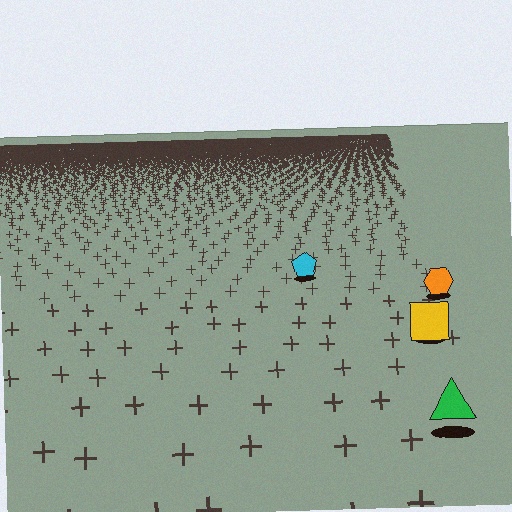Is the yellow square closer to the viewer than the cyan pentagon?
Yes. The yellow square is closer — you can tell from the texture gradient: the ground texture is coarser near it.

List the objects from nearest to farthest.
From nearest to farthest: the green triangle, the yellow square, the orange hexagon, the cyan pentagon.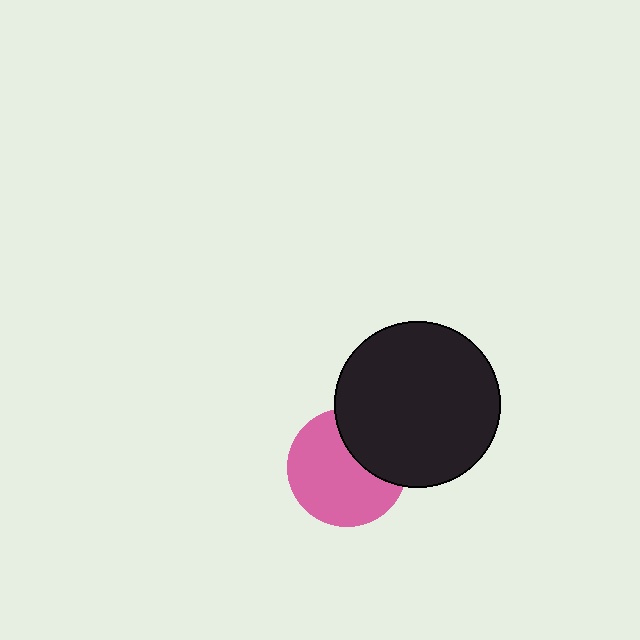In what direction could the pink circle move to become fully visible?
The pink circle could move toward the lower-left. That would shift it out from behind the black circle entirely.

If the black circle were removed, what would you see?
You would see the complete pink circle.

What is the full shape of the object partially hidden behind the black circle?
The partially hidden object is a pink circle.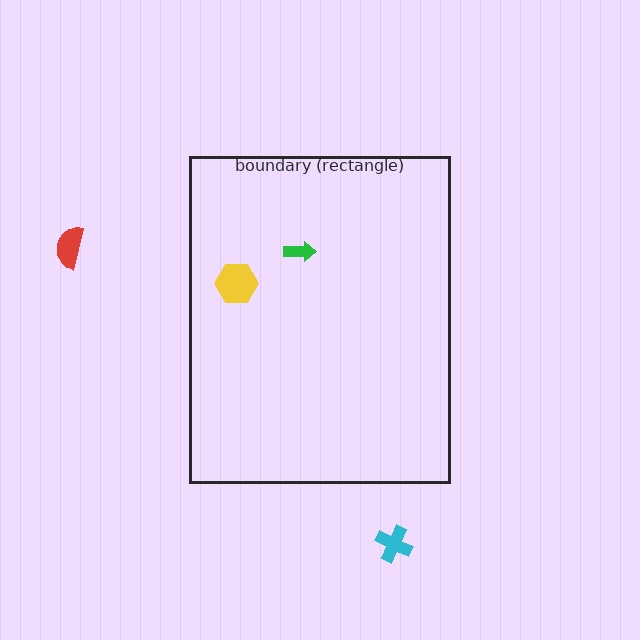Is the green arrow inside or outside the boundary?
Inside.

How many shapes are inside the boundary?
2 inside, 2 outside.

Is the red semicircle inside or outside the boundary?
Outside.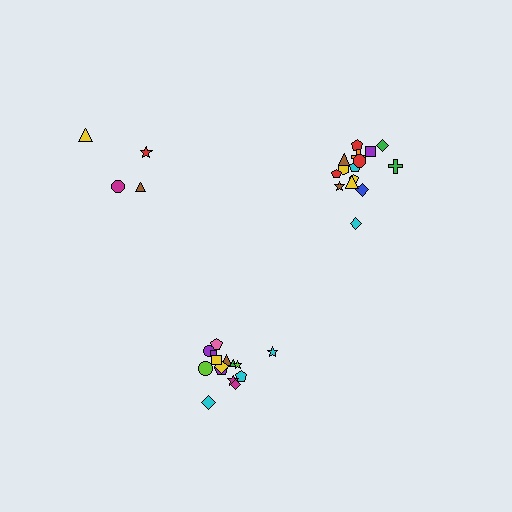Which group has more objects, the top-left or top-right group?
The top-right group.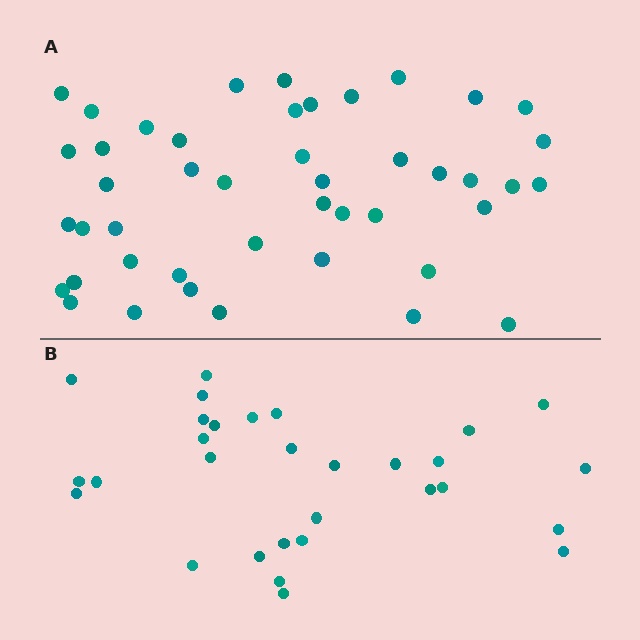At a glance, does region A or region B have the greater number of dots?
Region A (the top region) has more dots.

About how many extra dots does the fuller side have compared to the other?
Region A has approximately 15 more dots than region B.